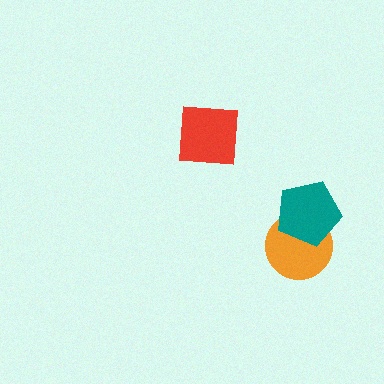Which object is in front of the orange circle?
The teal pentagon is in front of the orange circle.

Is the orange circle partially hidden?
Yes, it is partially covered by another shape.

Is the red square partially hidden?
No, no other shape covers it.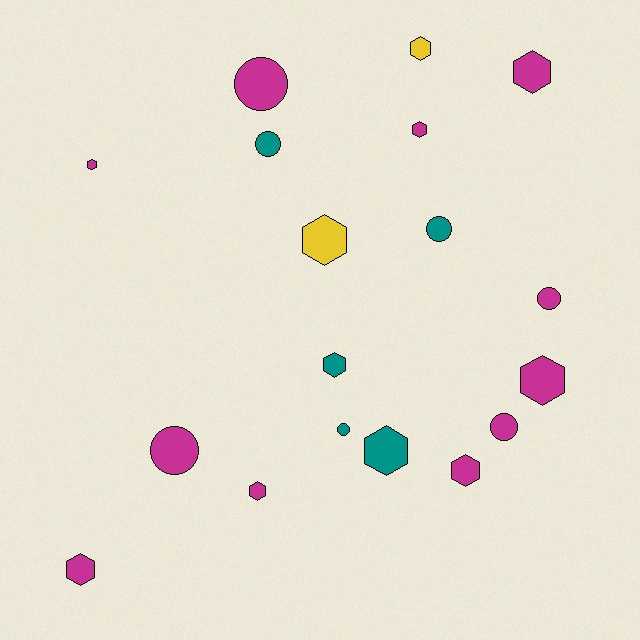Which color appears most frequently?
Magenta, with 11 objects.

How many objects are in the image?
There are 18 objects.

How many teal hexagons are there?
There are 2 teal hexagons.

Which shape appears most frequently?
Hexagon, with 11 objects.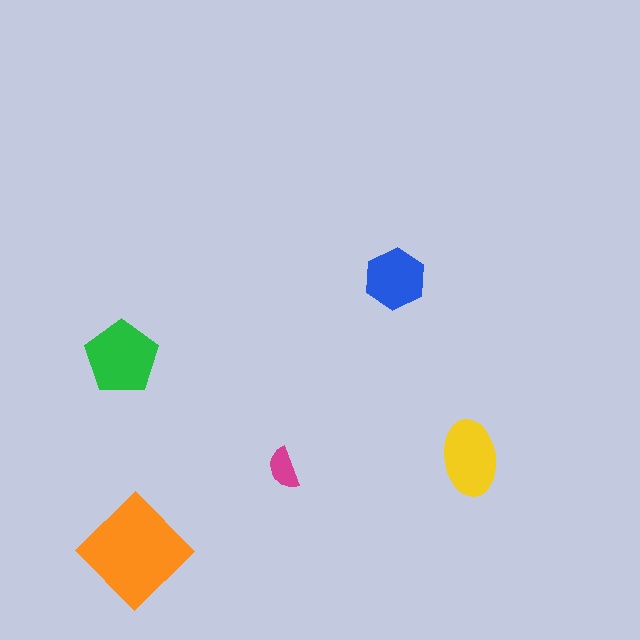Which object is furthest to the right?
The yellow ellipse is rightmost.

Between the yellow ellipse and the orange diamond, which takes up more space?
The orange diamond.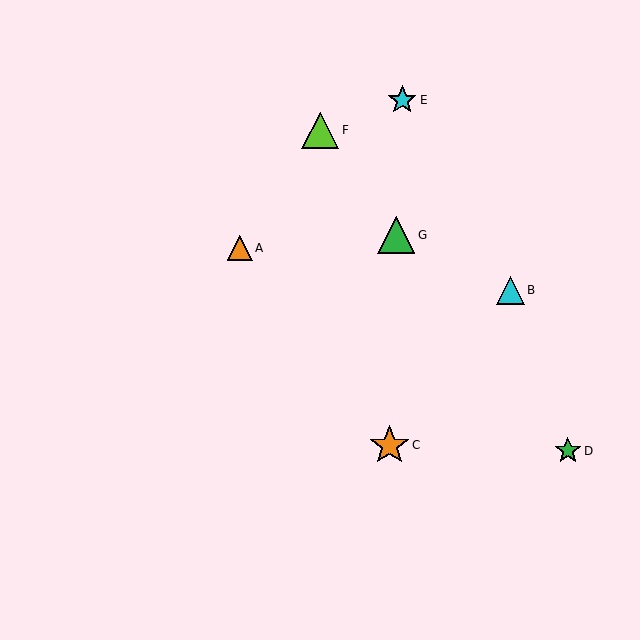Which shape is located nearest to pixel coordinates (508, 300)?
The cyan triangle (labeled B) at (510, 290) is nearest to that location.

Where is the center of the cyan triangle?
The center of the cyan triangle is at (510, 290).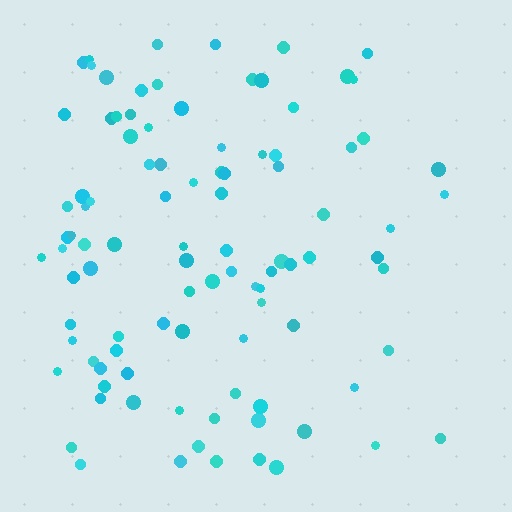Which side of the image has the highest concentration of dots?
The left.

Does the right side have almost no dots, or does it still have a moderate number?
Still a moderate number, just noticeably fewer than the left.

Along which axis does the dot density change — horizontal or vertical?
Horizontal.